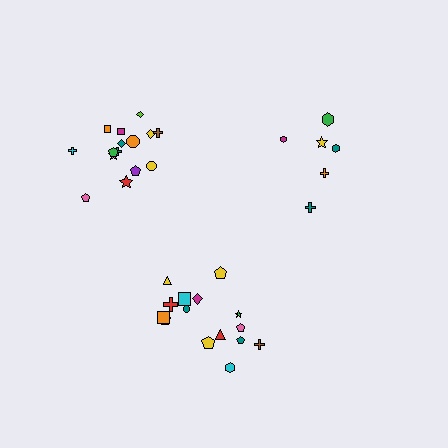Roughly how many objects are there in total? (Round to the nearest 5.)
Roughly 35 objects in total.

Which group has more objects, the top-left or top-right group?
The top-left group.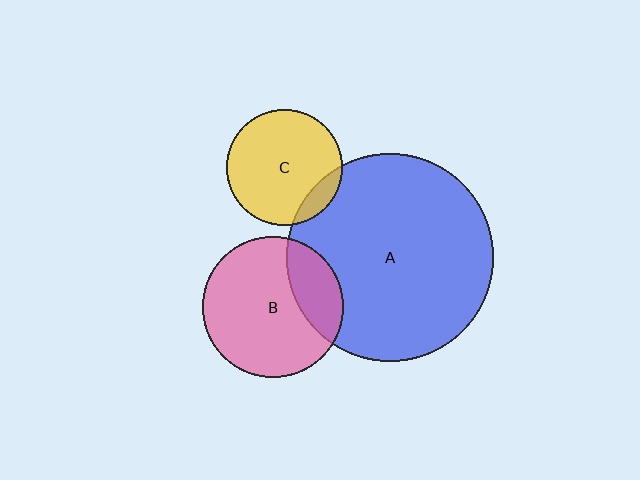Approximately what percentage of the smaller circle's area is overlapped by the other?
Approximately 25%.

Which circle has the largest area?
Circle A (blue).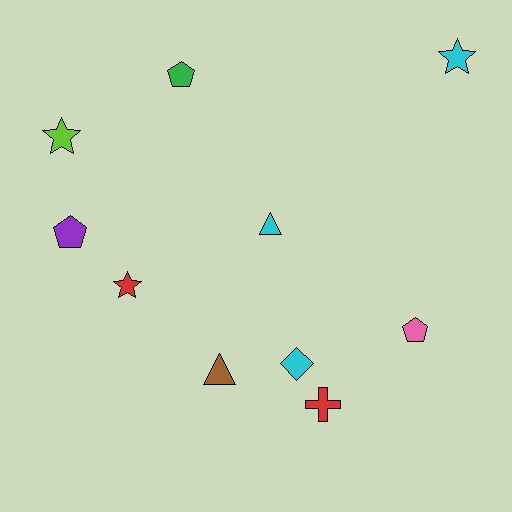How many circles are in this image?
There are no circles.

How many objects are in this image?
There are 10 objects.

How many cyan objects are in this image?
There are 3 cyan objects.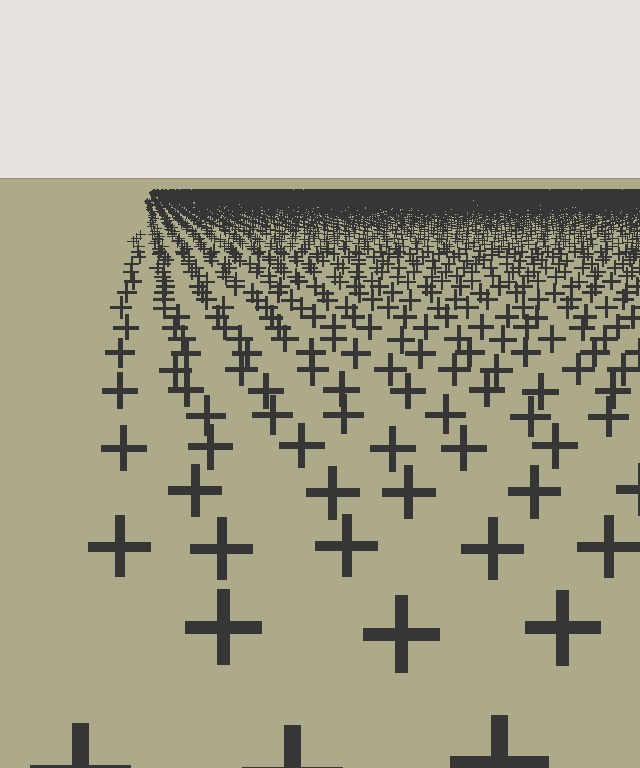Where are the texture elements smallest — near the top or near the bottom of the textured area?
Near the top.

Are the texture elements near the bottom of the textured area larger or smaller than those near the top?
Larger. Near the bottom, elements are closer to the viewer and appear at a bigger on-screen size.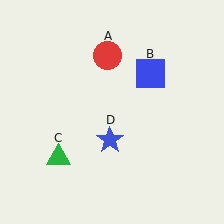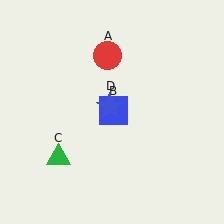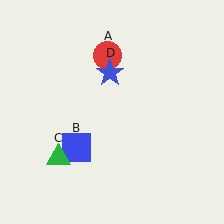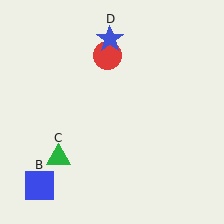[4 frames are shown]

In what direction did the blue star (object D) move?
The blue star (object D) moved up.